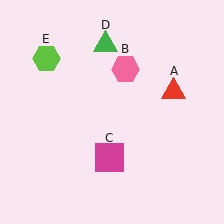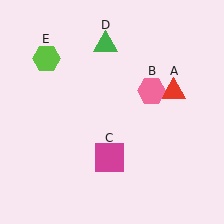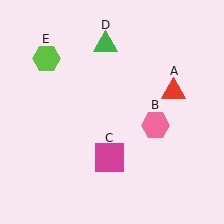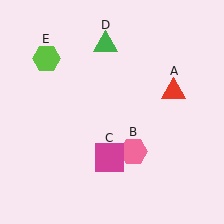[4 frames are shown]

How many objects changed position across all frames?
1 object changed position: pink hexagon (object B).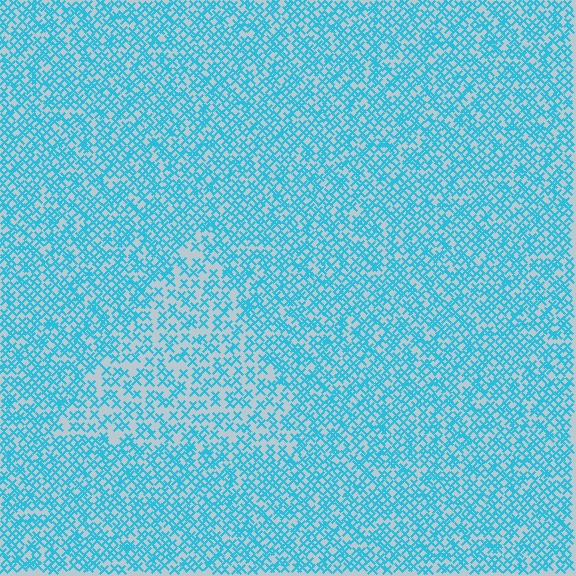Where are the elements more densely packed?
The elements are more densely packed outside the triangle boundary.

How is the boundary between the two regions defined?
The boundary is defined by a change in element density (approximately 1.7x ratio). All elements are the same color, size, and shape.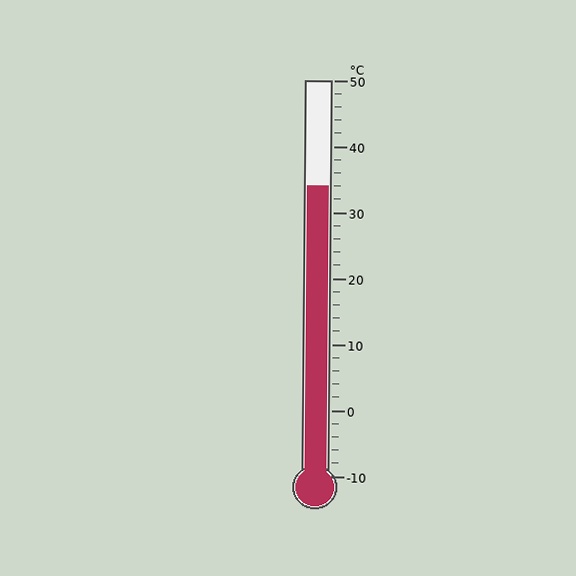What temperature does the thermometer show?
The thermometer shows approximately 34°C.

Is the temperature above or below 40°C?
The temperature is below 40°C.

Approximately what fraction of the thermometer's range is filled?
The thermometer is filled to approximately 75% of its range.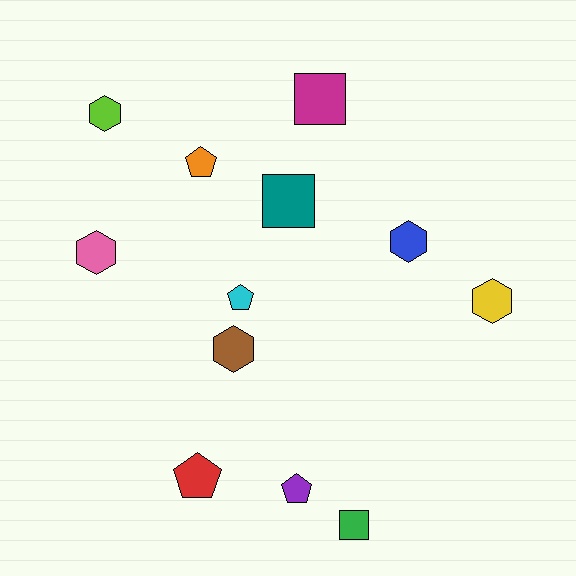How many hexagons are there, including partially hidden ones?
There are 5 hexagons.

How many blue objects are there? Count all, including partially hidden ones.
There is 1 blue object.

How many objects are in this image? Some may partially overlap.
There are 12 objects.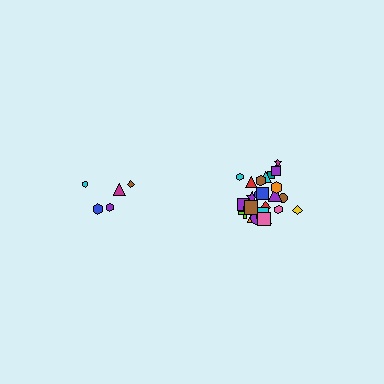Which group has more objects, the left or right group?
The right group.